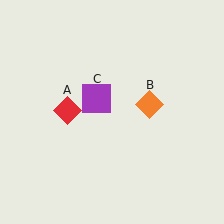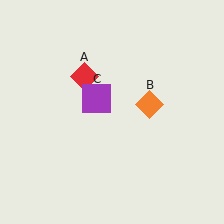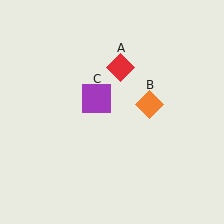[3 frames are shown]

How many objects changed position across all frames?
1 object changed position: red diamond (object A).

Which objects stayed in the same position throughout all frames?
Orange diamond (object B) and purple square (object C) remained stationary.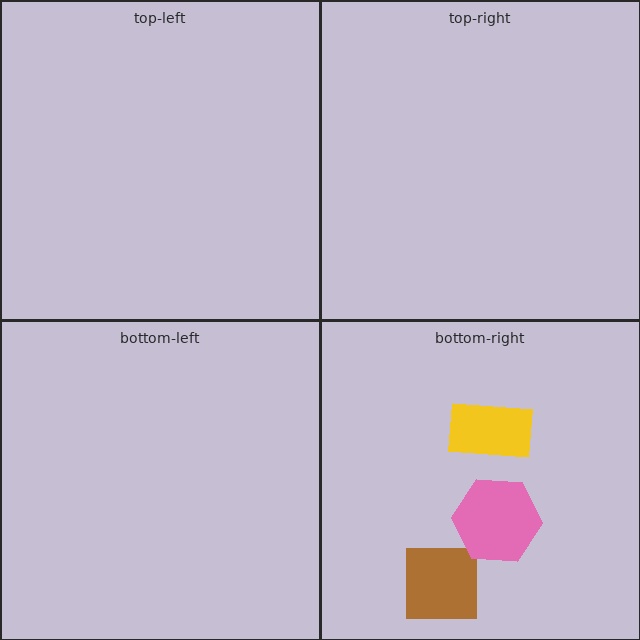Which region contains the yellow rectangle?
The bottom-right region.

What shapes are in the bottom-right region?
The brown square, the yellow rectangle, the pink hexagon.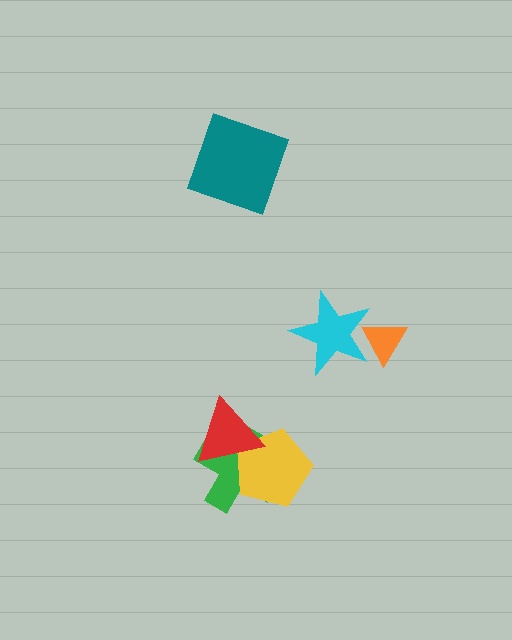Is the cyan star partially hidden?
Yes, it is partially covered by another shape.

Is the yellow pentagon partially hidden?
Yes, it is partially covered by another shape.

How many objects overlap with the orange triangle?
1 object overlaps with the orange triangle.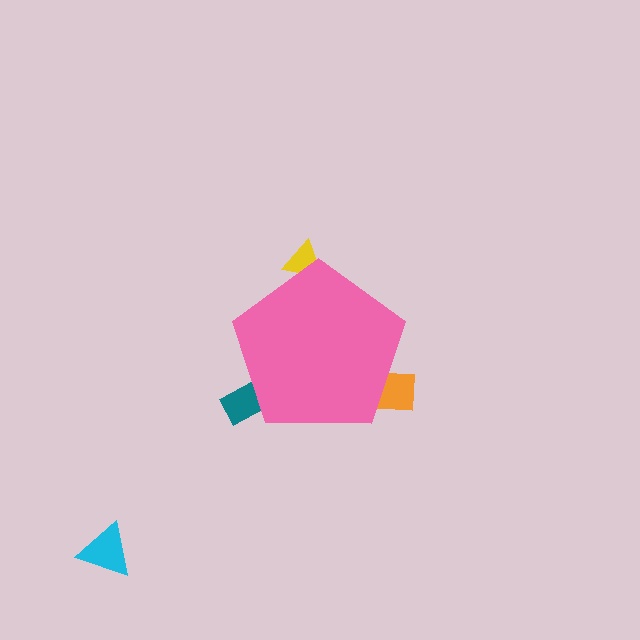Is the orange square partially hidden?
Yes, the orange square is partially hidden behind the pink pentagon.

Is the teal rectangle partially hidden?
Yes, the teal rectangle is partially hidden behind the pink pentagon.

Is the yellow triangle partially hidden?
Yes, the yellow triangle is partially hidden behind the pink pentagon.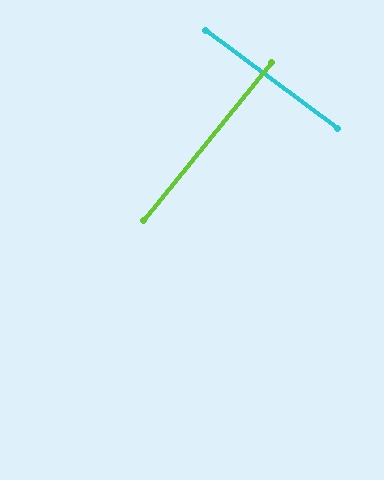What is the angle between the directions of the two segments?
Approximately 88 degrees.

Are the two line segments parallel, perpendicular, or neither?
Perpendicular — they meet at approximately 88°.